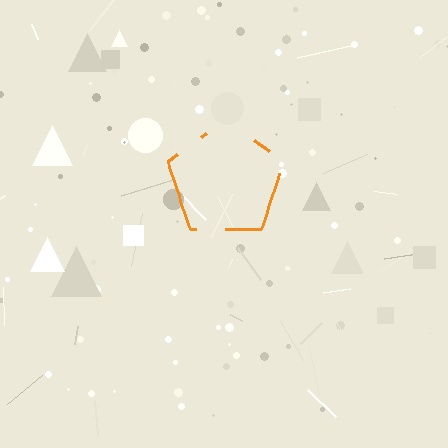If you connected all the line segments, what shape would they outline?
They would outline a pentagon.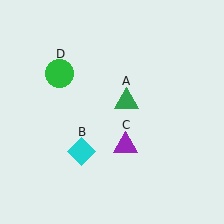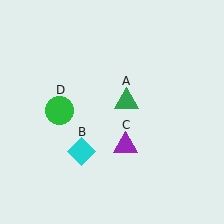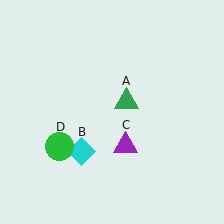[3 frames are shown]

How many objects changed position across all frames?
1 object changed position: green circle (object D).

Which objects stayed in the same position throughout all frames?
Green triangle (object A) and cyan diamond (object B) and purple triangle (object C) remained stationary.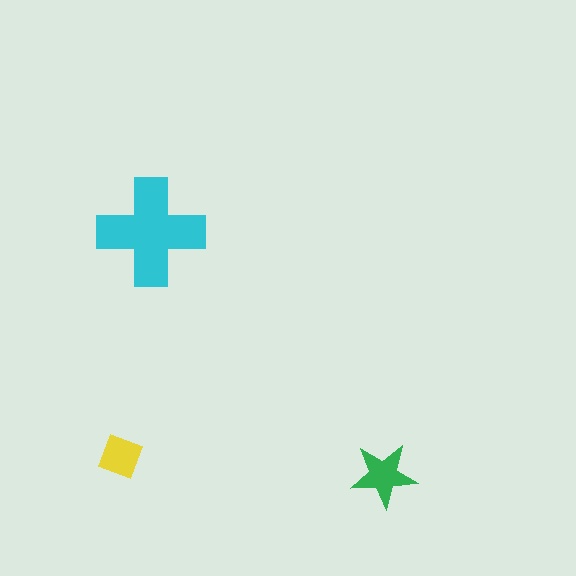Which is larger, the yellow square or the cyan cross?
The cyan cross.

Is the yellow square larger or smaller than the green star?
Smaller.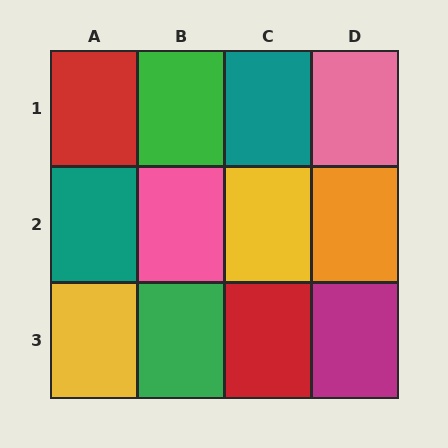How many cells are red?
2 cells are red.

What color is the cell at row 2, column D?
Orange.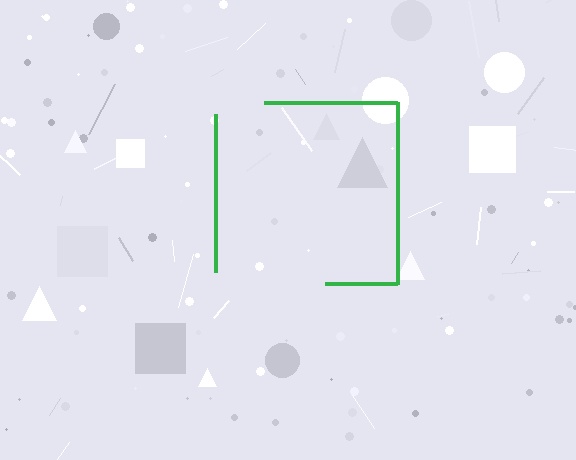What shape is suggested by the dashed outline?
The dashed outline suggests a square.